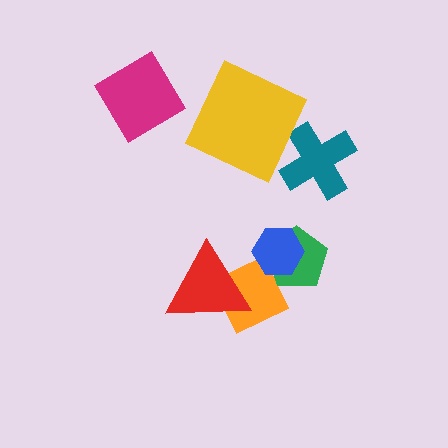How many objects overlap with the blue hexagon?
2 objects overlap with the blue hexagon.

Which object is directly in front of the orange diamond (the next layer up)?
The green pentagon is directly in front of the orange diamond.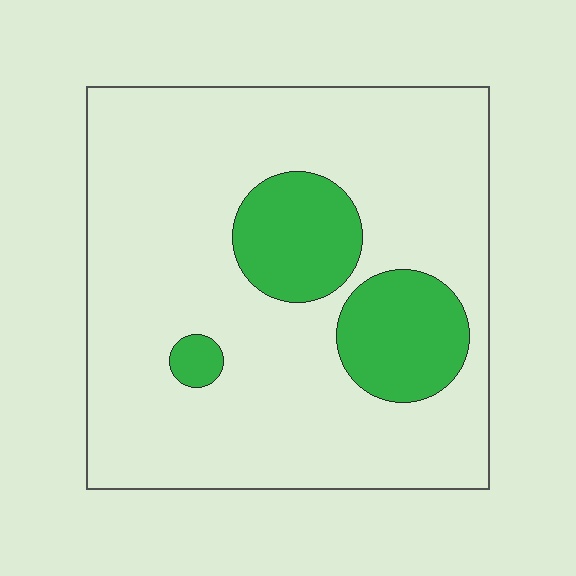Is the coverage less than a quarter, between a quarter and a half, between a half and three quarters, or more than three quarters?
Less than a quarter.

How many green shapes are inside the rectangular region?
3.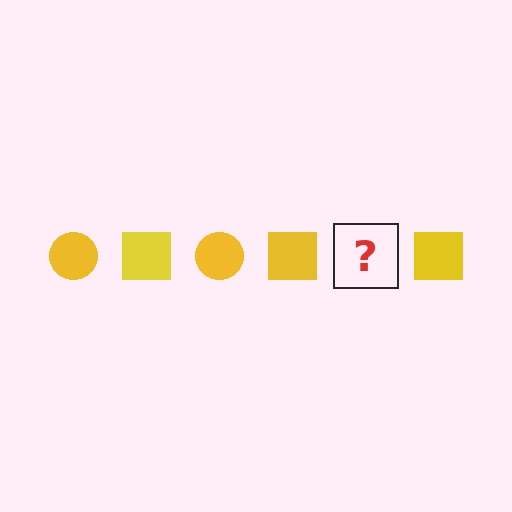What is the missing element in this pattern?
The missing element is a yellow circle.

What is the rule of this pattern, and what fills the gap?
The rule is that the pattern cycles through circle, square shapes in yellow. The gap should be filled with a yellow circle.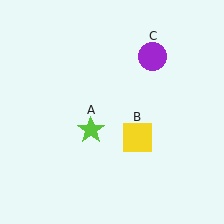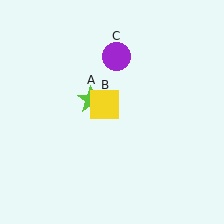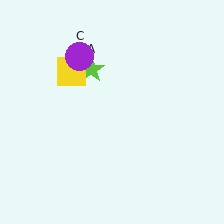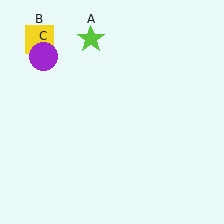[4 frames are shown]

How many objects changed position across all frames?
3 objects changed position: lime star (object A), yellow square (object B), purple circle (object C).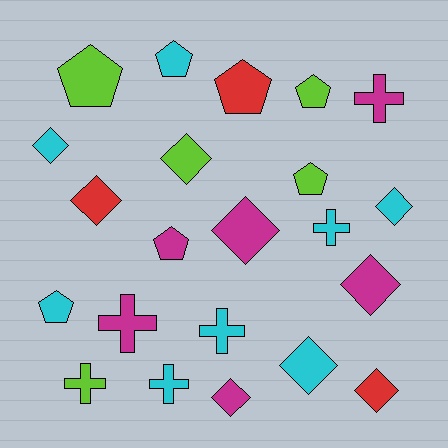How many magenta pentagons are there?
There is 1 magenta pentagon.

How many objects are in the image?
There are 22 objects.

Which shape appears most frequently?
Diamond, with 9 objects.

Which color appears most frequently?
Cyan, with 8 objects.